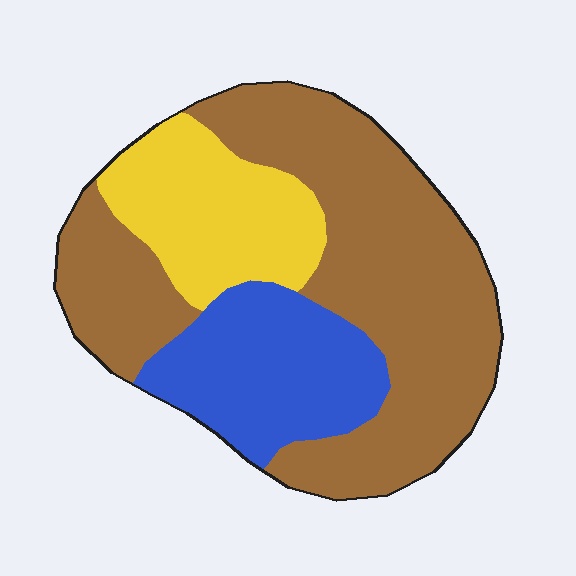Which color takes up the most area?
Brown, at roughly 55%.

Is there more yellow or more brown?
Brown.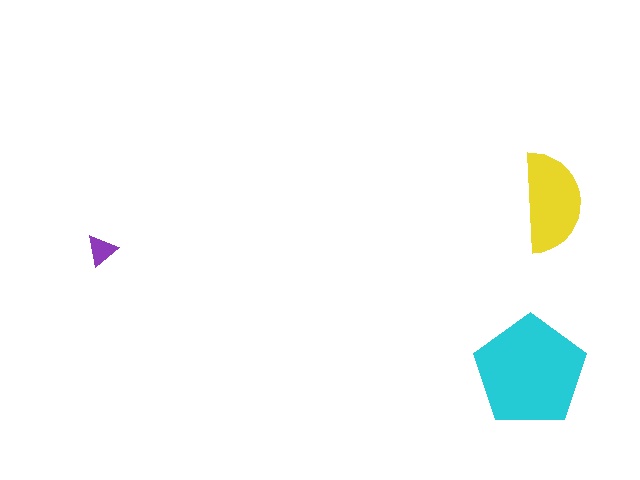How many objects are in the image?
There are 3 objects in the image.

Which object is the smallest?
The purple triangle.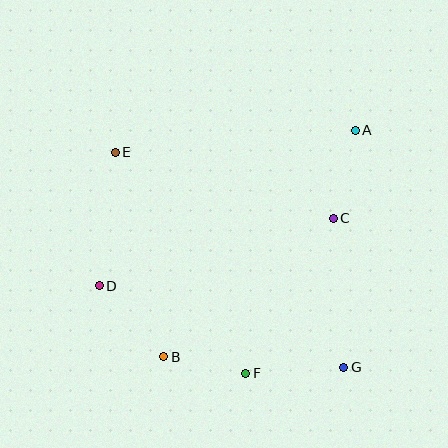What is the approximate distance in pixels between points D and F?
The distance between D and F is approximately 171 pixels.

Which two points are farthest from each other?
Points E and G are farthest from each other.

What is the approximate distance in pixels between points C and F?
The distance between C and F is approximately 178 pixels.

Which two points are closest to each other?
Points B and F are closest to each other.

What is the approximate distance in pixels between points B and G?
The distance between B and G is approximately 180 pixels.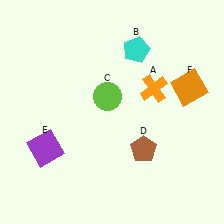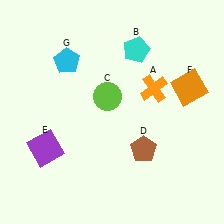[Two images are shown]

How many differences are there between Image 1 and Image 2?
There is 1 difference between the two images.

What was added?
A cyan pentagon (G) was added in Image 2.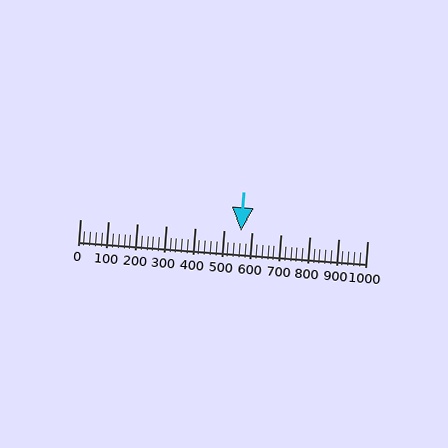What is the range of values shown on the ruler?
The ruler shows values from 0 to 1000.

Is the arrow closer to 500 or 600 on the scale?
The arrow is closer to 600.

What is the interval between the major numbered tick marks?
The major tick marks are spaced 100 units apart.